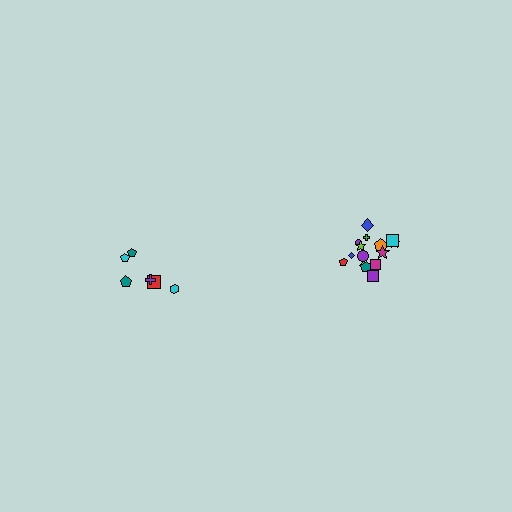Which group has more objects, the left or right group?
The right group.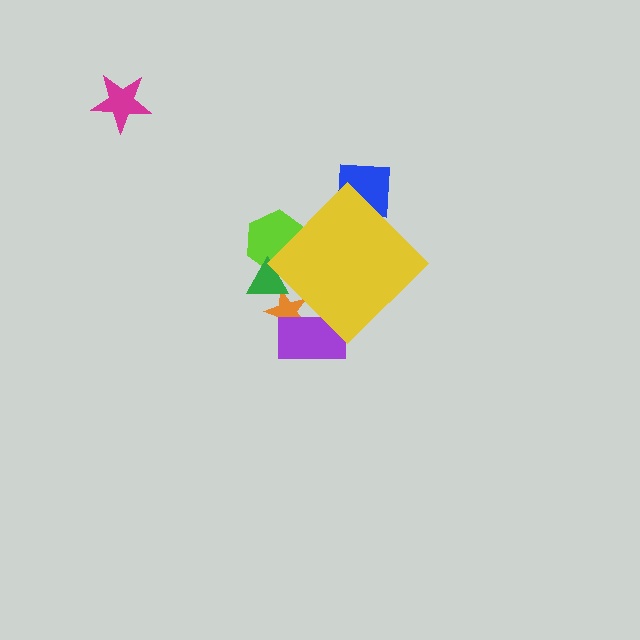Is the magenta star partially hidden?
No, the magenta star is fully visible.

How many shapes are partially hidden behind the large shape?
5 shapes are partially hidden.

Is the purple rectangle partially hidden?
Yes, the purple rectangle is partially hidden behind the yellow diamond.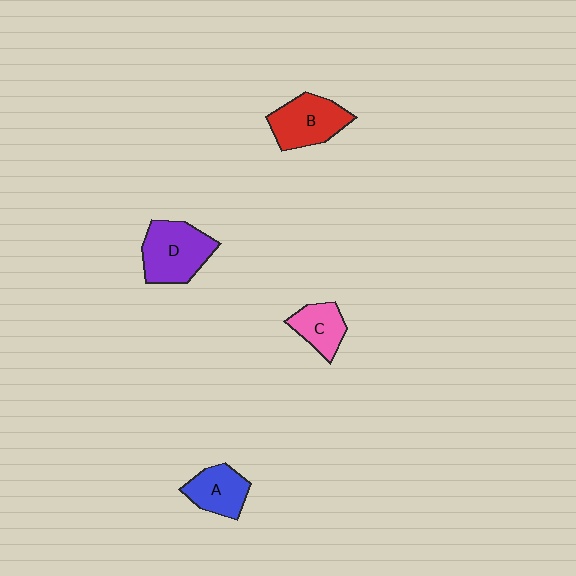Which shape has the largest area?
Shape D (purple).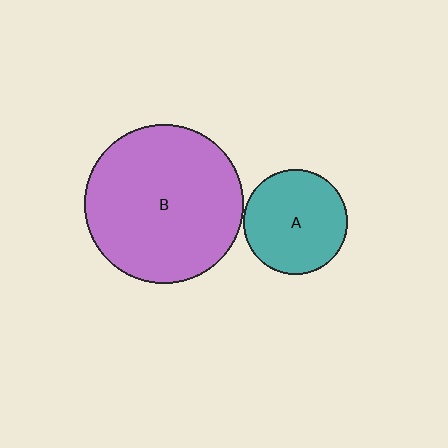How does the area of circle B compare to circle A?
Approximately 2.3 times.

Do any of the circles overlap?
No, none of the circles overlap.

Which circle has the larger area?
Circle B (purple).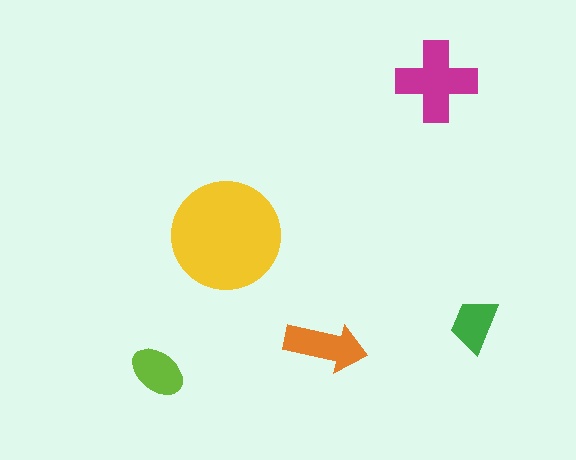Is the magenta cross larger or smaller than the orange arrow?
Larger.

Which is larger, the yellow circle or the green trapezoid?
The yellow circle.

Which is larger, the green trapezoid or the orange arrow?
The orange arrow.